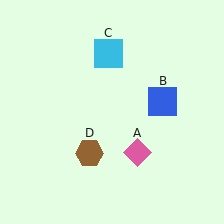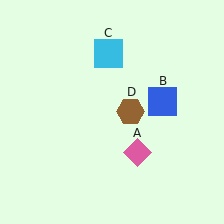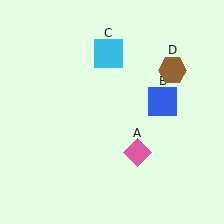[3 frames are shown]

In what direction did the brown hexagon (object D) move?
The brown hexagon (object D) moved up and to the right.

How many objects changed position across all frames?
1 object changed position: brown hexagon (object D).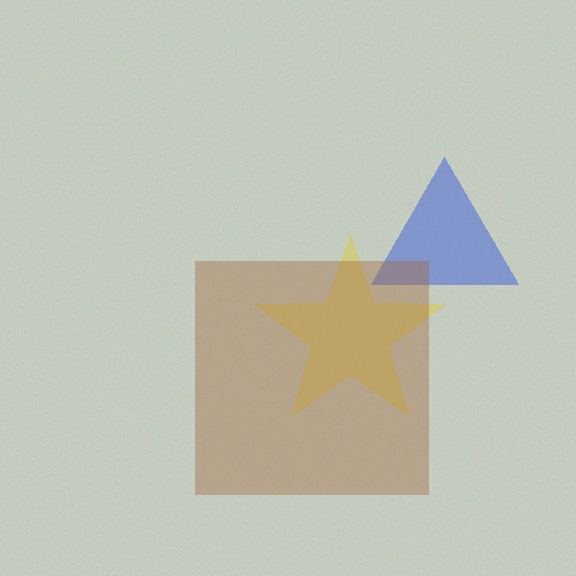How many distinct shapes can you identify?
There are 3 distinct shapes: a yellow star, a blue triangle, a brown square.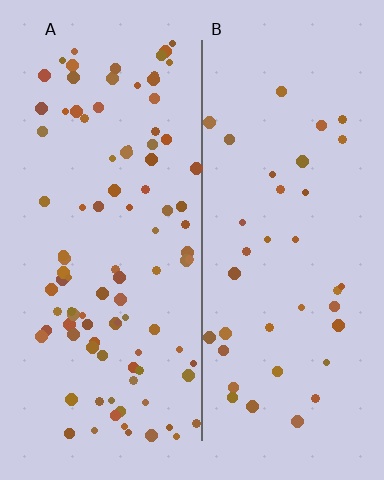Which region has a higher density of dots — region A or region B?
A (the left).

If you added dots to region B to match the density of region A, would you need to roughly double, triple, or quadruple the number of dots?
Approximately triple.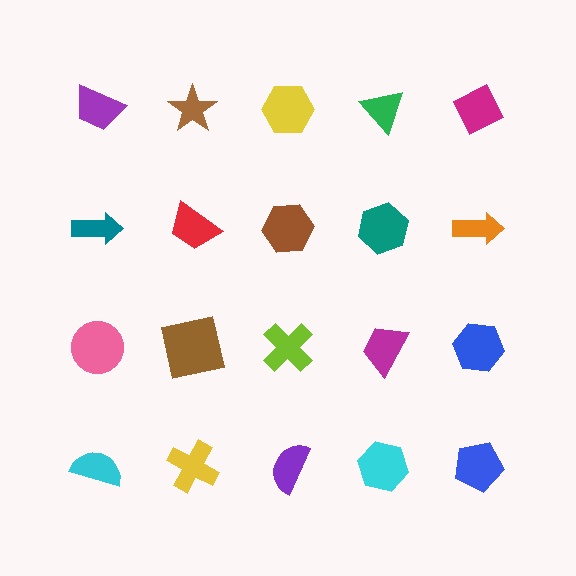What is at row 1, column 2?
A brown star.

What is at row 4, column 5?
A blue pentagon.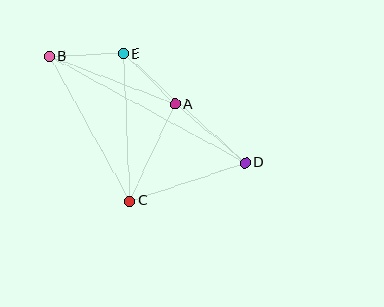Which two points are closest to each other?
Points A and E are closest to each other.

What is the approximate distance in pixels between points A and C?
The distance between A and C is approximately 107 pixels.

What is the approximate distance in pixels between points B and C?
The distance between B and C is approximately 166 pixels.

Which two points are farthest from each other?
Points B and D are farthest from each other.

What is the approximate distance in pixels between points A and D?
The distance between A and D is approximately 92 pixels.